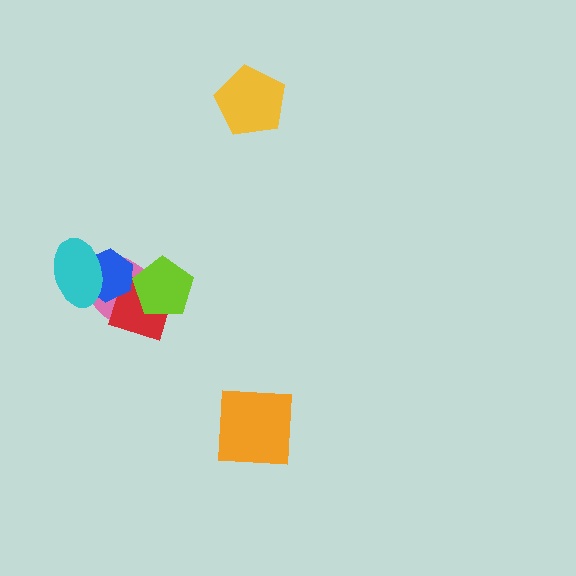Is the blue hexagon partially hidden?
Yes, it is partially covered by another shape.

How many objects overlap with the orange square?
0 objects overlap with the orange square.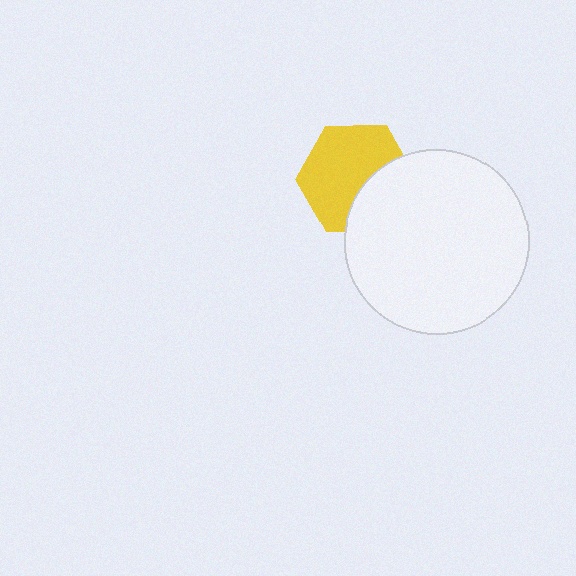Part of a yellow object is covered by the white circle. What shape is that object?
It is a hexagon.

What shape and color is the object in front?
The object in front is a white circle.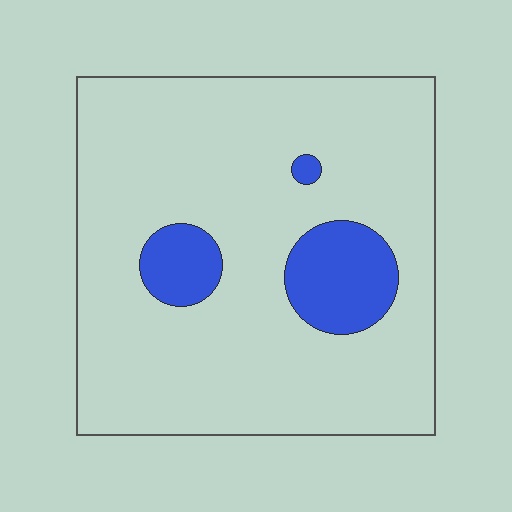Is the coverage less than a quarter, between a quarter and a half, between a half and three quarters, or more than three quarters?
Less than a quarter.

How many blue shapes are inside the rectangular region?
3.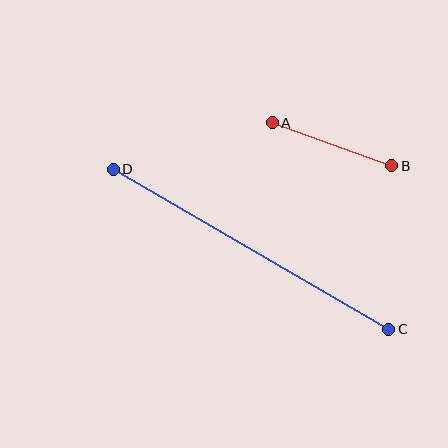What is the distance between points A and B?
The distance is approximately 127 pixels.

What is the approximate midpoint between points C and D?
The midpoint is at approximately (251, 249) pixels.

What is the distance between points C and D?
The distance is approximately 318 pixels.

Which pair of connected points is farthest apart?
Points C and D are farthest apart.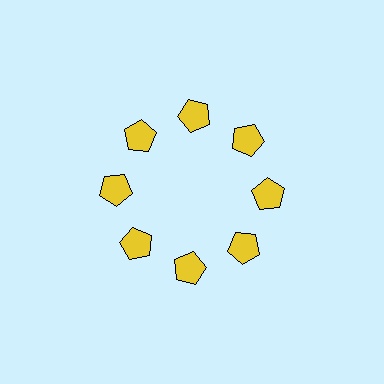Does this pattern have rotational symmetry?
Yes, this pattern has 8-fold rotational symmetry. It looks the same after rotating 45 degrees around the center.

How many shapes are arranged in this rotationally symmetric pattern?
There are 8 shapes, arranged in 8 groups of 1.